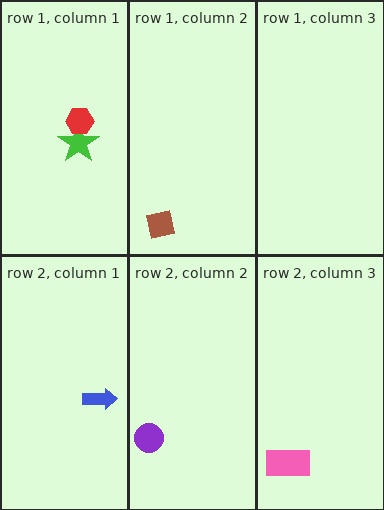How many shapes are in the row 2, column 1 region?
1.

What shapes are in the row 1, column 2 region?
The brown square.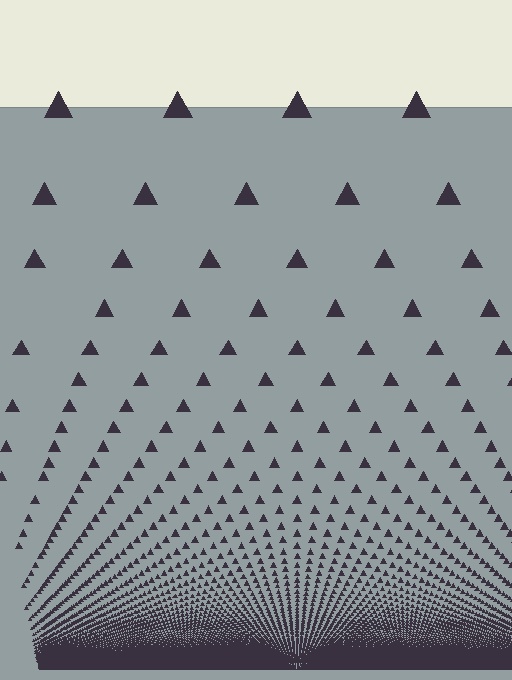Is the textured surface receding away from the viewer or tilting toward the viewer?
The surface appears to tilt toward the viewer. Texture elements get larger and sparser toward the top.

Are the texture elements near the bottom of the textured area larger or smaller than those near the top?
Smaller. The gradient is inverted — elements near the bottom are smaller and denser.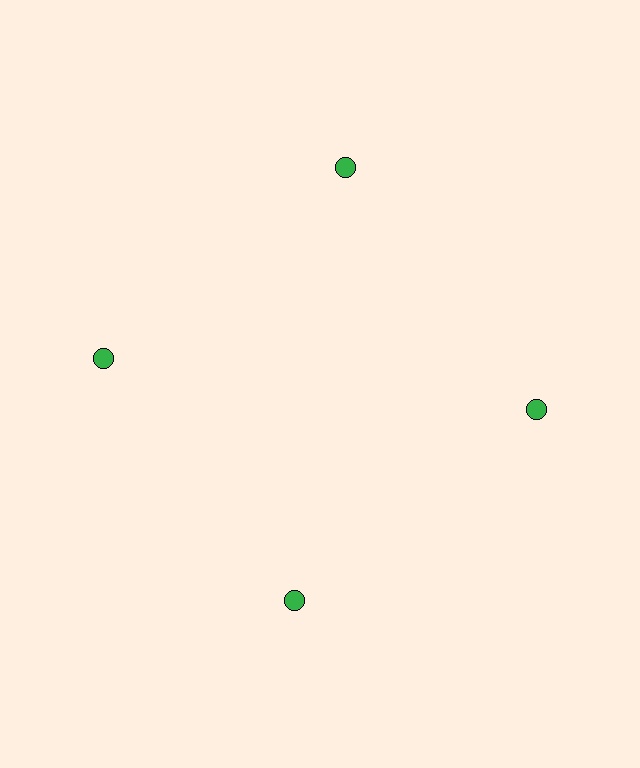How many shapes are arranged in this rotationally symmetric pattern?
There are 4 shapes, arranged in 4 groups of 1.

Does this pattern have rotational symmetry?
Yes, this pattern has 4-fold rotational symmetry. It looks the same after rotating 90 degrees around the center.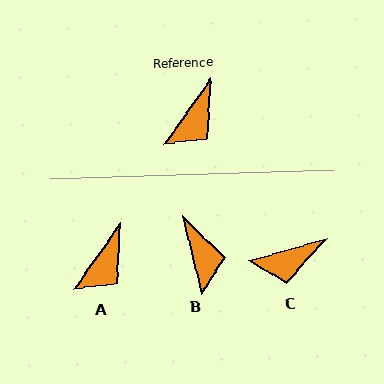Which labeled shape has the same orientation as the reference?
A.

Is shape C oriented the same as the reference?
No, it is off by about 39 degrees.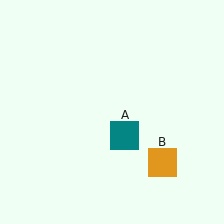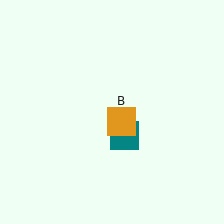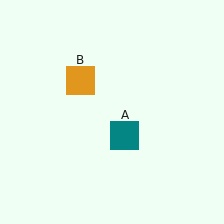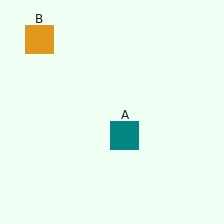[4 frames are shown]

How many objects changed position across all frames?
1 object changed position: orange square (object B).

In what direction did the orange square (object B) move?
The orange square (object B) moved up and to the left.